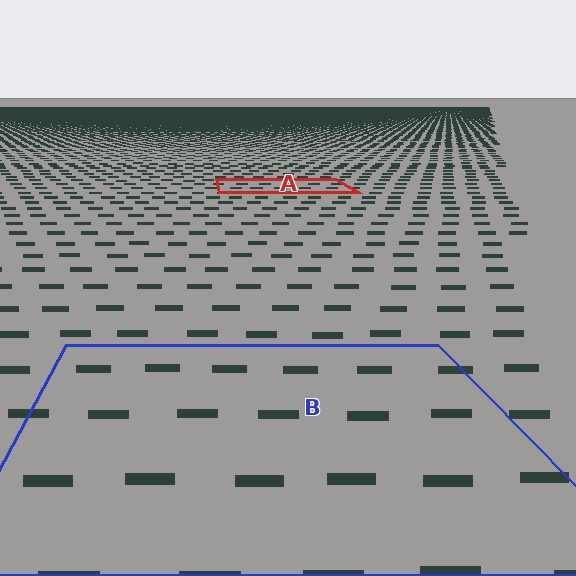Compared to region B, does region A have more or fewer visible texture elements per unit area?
Region A has more texture elements per unit area — they are packed more densely because it is farther away.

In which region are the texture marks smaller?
The texture marks are smaller in region A, because it is farther away.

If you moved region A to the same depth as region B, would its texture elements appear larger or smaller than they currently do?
They would appear larger. At a closer depth, the same texture elements are projected at a bigger on-screen size.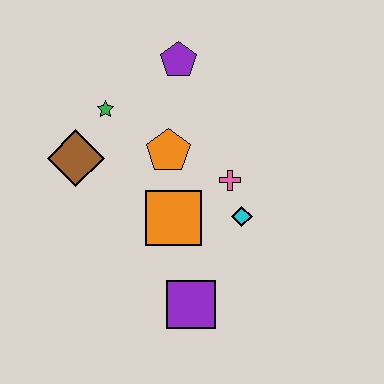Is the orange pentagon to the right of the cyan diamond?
No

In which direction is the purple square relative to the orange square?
The purple square is below the orange square.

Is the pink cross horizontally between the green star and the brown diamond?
No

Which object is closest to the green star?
The brown diamond is closest to the green star.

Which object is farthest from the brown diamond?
The purple square is farthest from the brown diamond.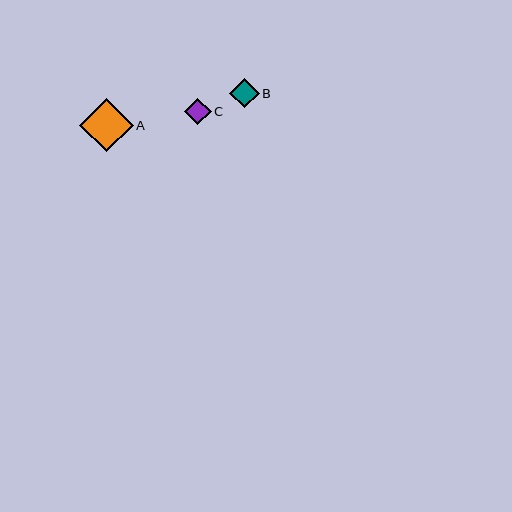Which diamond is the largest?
Diamond A is the largest with a size of approximately 54 pixels.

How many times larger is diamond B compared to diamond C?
Diamond B is approximately 1.1 times the size of diamond C.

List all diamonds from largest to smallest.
From largest to smallest: A, B, C.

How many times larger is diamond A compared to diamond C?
Diamond A is approximately 2.0 times the size of diamond C.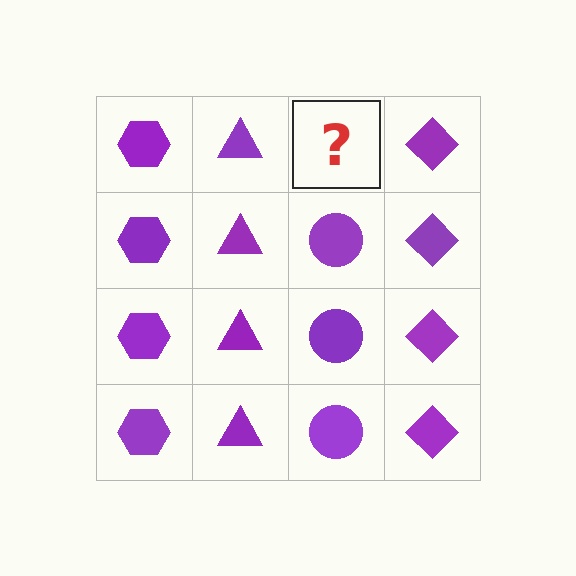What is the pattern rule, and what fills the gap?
The rule is that each column has a consistent shape. The gap should be filled with a purple circle.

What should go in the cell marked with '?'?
The missing cell should contain a purple circle.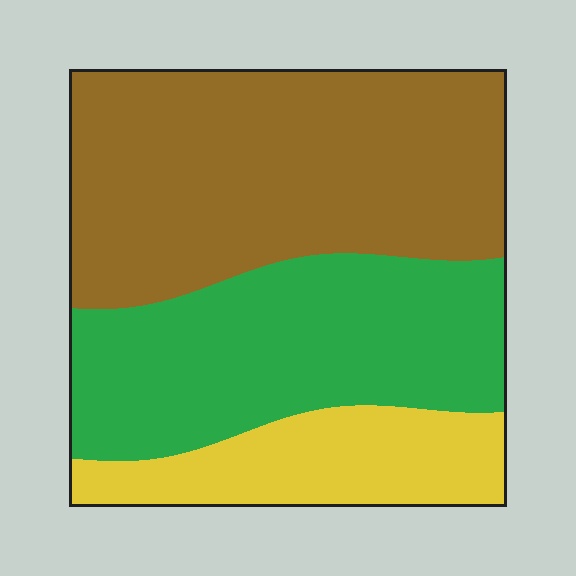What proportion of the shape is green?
Green covers around 35% of the shape.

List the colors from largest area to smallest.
From largest to smallest: brown, green, yellow.